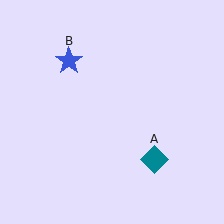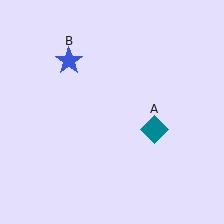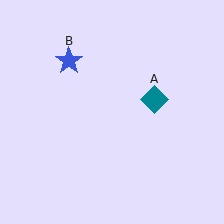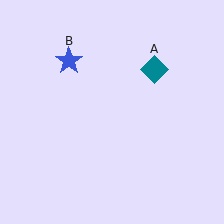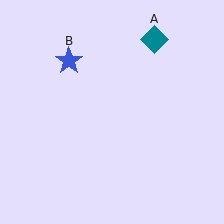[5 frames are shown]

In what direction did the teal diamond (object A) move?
The teal diamond (object A) moved up.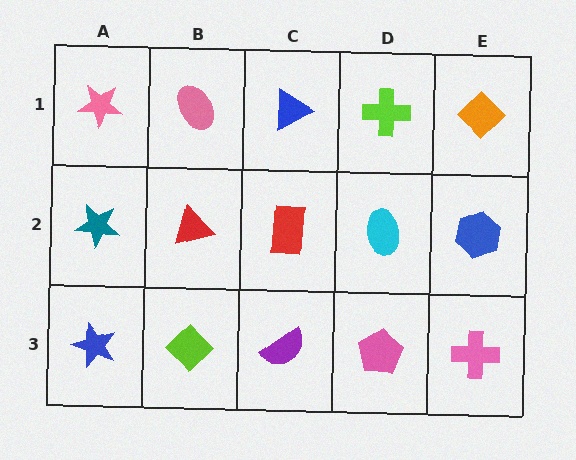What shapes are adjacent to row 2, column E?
An orange diamond (row 1, column E), a pink cross (row 3, column E), a cyan ellipse (row 2, column D).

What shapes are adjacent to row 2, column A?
A pink star (row 1, column A), a blue star (row 3, column A), a red triangle (row 2, column B).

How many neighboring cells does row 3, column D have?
3.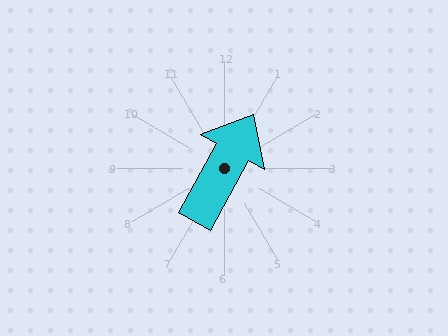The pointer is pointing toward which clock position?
Roughly 1 o'clock.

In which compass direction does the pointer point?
Northeast.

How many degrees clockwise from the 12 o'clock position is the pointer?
Approximately 28 degrees.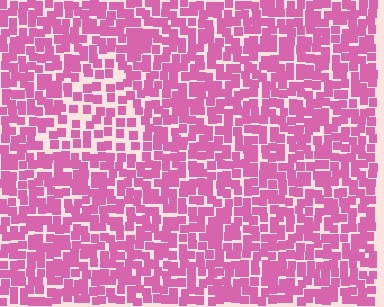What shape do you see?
I see a triangle.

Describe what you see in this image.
The image contains small pink elements arranged at two different densities. A triangle-shaped region is visible where the elements are less densely packed than the surrounding area.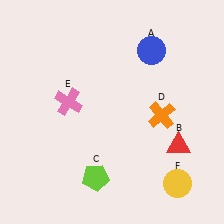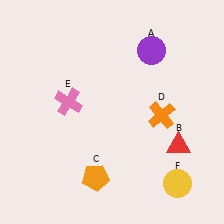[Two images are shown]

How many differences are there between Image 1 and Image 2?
There are 2 differences between the two images.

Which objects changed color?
A changed from blue to purple. C changed from lime to orange.